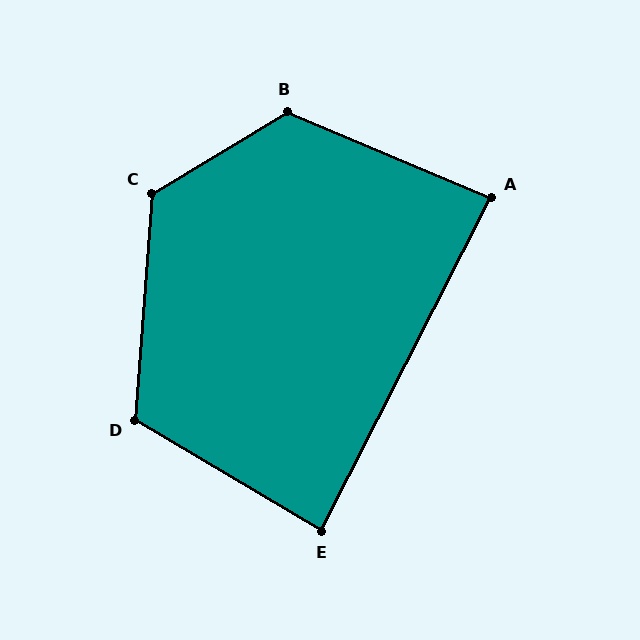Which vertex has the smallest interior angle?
A, at approximately 86 degrees.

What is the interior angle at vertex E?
Approximately 86 degrees (approximately right).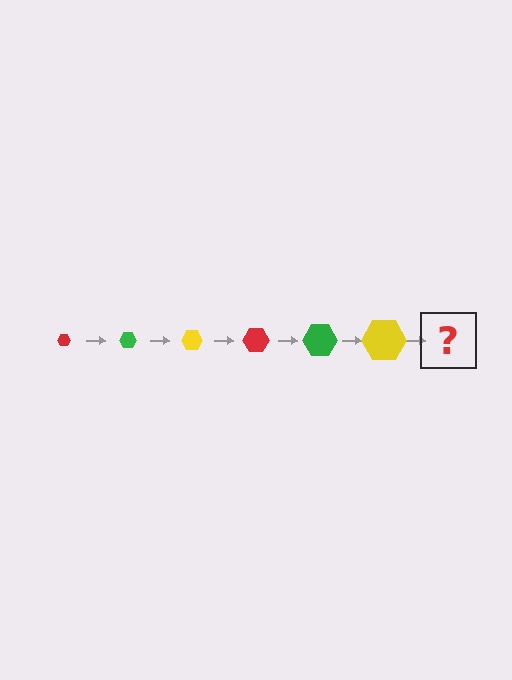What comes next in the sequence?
The next element should be a red hexagon, larger than the previous one.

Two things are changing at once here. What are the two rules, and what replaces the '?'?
The two rules are that the hexagon grows larger each step and the color cycles through red, green, and yellow. The '?' should be a red hexagon, larger than the previous one.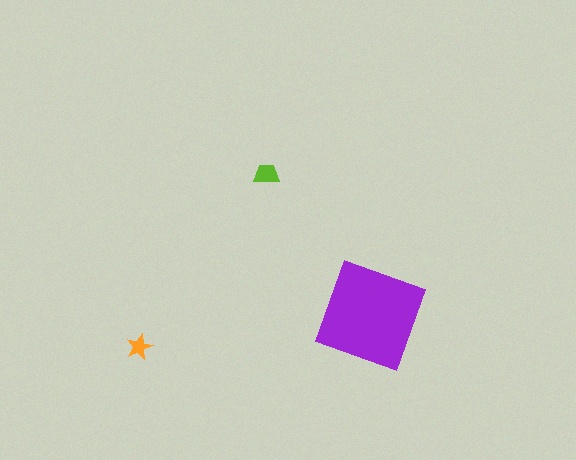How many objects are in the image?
There are 3 objects in the image.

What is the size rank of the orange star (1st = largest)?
3rd.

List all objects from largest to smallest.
The purple square, the lime trapezoid, the orange star.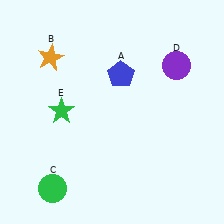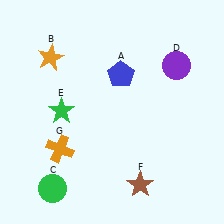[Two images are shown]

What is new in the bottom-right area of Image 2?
A brown star (F) was added in the bottom-right area of Image 2.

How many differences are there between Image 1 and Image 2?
There are 2 differences between the two images.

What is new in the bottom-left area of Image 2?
An orange cross (G) was added in the bottom-left area of Image 2.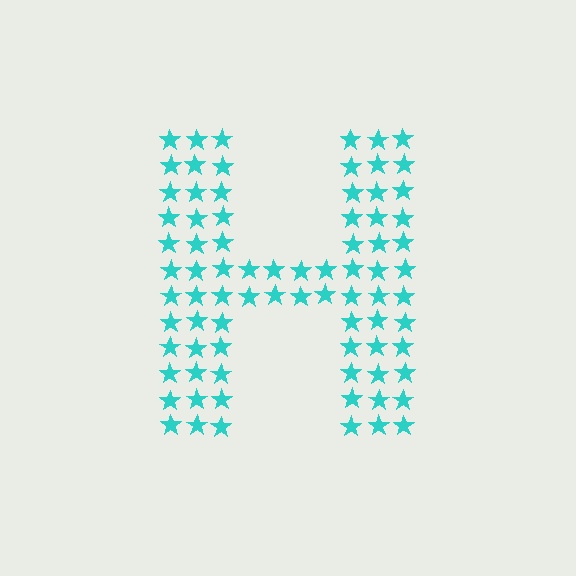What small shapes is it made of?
It is made of small stars.